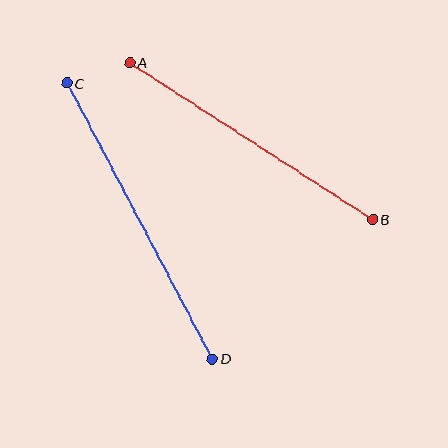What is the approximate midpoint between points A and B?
The midpoint is at approximately (251, 141) pixels.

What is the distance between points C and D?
The distance is approximately 312 pixels.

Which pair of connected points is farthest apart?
Points C and D are farthest apart.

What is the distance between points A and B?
The distance is approximately 289 pixels.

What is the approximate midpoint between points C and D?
The midpoint is at approximately (139, 221) pixels.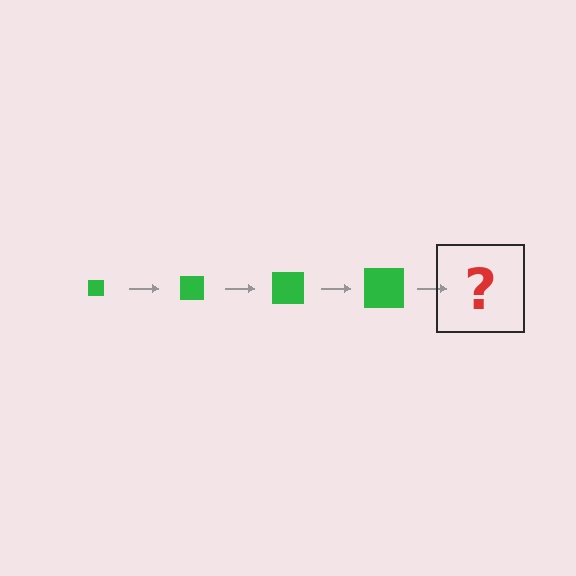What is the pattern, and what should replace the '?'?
The pattern is that the square gets progressively larger each step. The '?' should be a green square, larger than the previous one.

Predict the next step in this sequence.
The next step is a green square, larger than the previous one.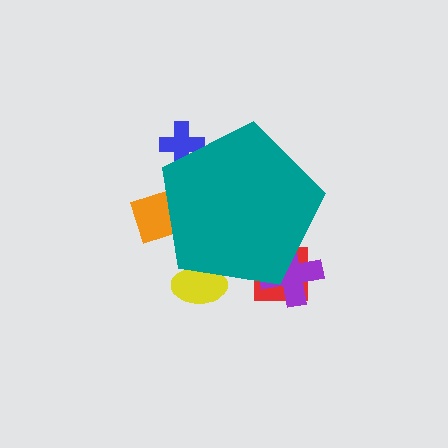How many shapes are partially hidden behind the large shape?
5 shapes are partially hidden.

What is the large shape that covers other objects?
A teal pentagon.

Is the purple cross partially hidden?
Yes, the purple cross is partially hidden behind the teal pentagon.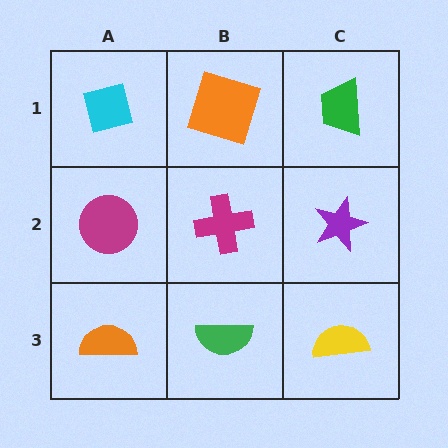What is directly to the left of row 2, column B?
A magenta circle.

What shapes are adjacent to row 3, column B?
A magenta cross (row 2, column B), an orange semicircle (row 3, column A), a yellow semicircle (row 3, column C).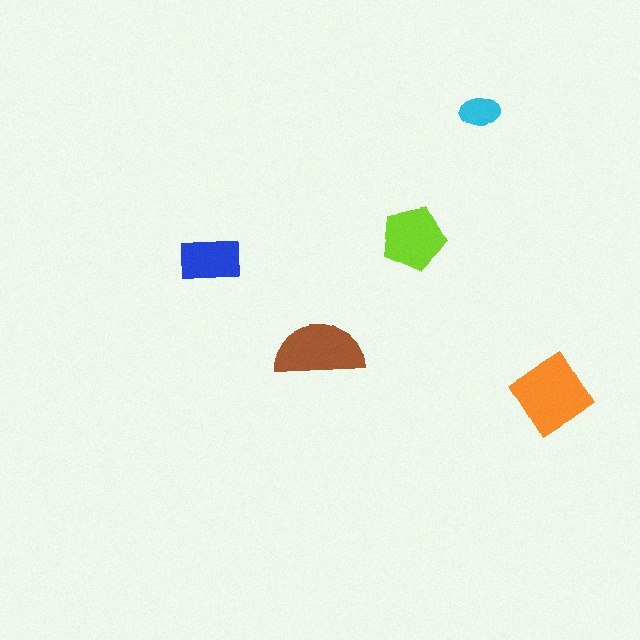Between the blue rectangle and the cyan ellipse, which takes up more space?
The blue rectangle.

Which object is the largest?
The orange diamond.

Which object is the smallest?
The cyan ellipse.